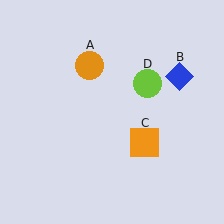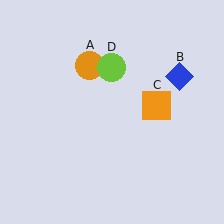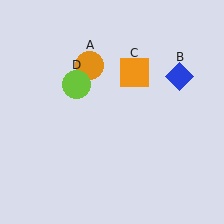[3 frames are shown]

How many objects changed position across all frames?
2 objects changed position: orange square (object C), lime circle (object D).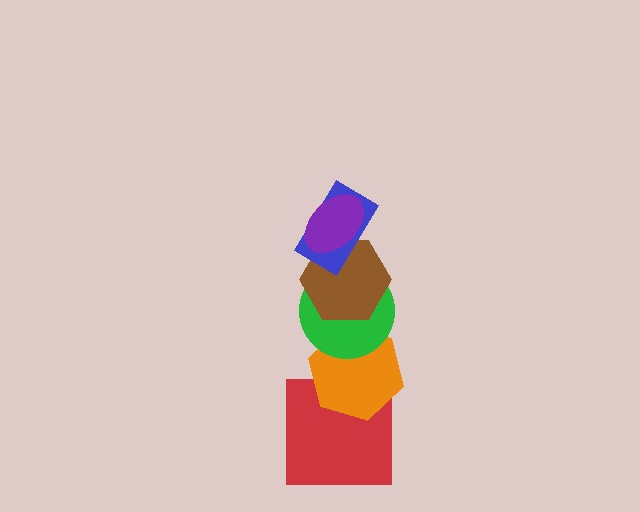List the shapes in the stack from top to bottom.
From top to bottom: the purple ellipse, the blue rectangle, the brown hexagon, the green circle, the orange hexagon, the red square.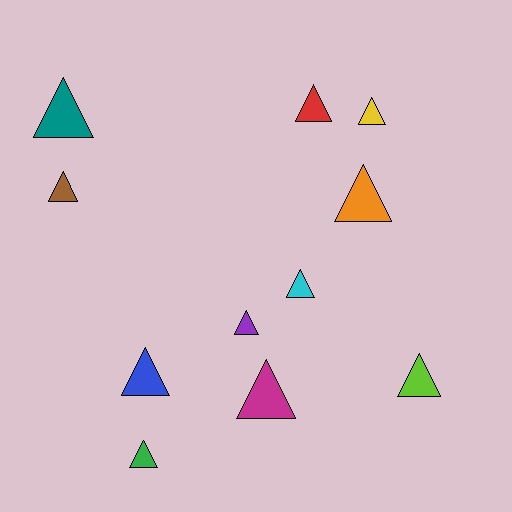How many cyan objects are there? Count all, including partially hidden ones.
There is 1 cyan object.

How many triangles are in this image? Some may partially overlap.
There are 11 triangles.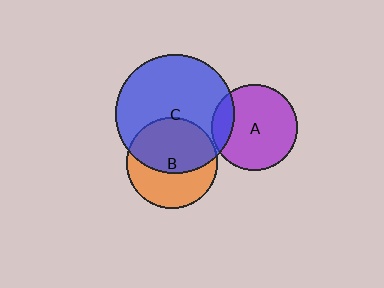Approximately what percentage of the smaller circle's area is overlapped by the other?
Approximately 15%.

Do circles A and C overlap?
Yes.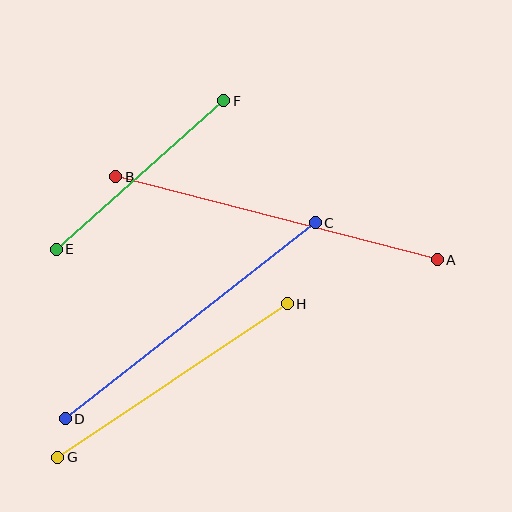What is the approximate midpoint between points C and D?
The midpoint is at approximately (190, 321) pixels.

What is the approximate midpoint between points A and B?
The midpoint is at approximately (276, 218) pixels.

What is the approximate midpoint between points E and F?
The midpoint is at approximately (140, 175) pixels.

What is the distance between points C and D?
The distance is approximately 318 pixels.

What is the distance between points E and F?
The distance is approximately 224 pixels.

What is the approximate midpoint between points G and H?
The midpoint is at approximately (172, 380) pixels.